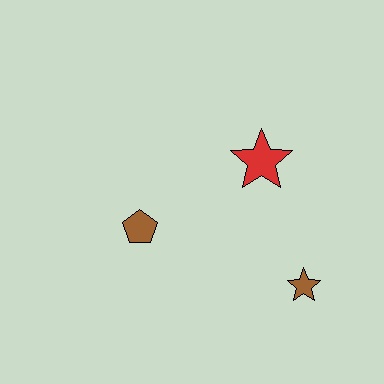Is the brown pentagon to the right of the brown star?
No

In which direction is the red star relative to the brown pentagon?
The red star is to the right of the brown pentagon.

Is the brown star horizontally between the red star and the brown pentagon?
No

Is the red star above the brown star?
Yes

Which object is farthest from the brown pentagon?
The brown star is farthest from the brown pentagon.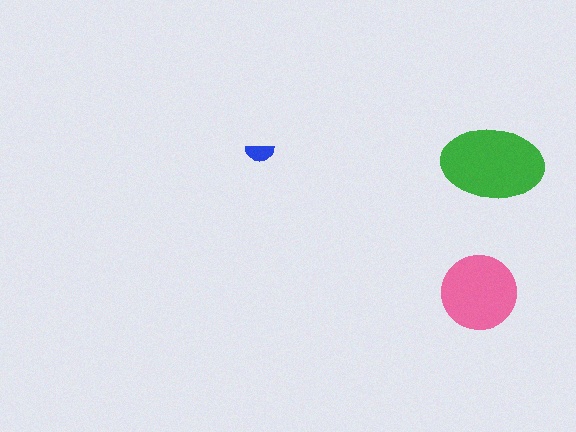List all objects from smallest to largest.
The blue semicircle, the pink circle, the green ellipse.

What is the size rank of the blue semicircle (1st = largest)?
3rd.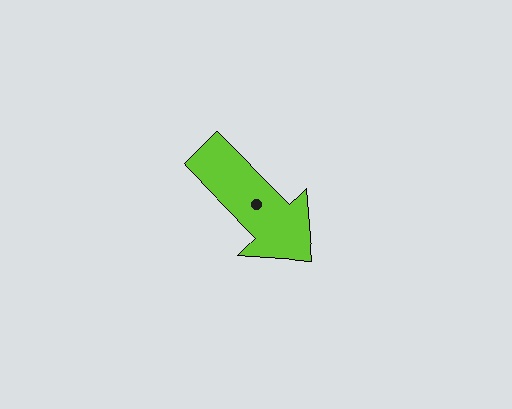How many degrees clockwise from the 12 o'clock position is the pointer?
Approximately 135 degrees.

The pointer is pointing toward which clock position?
Roughly 5 o'clock.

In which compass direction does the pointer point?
Southeast.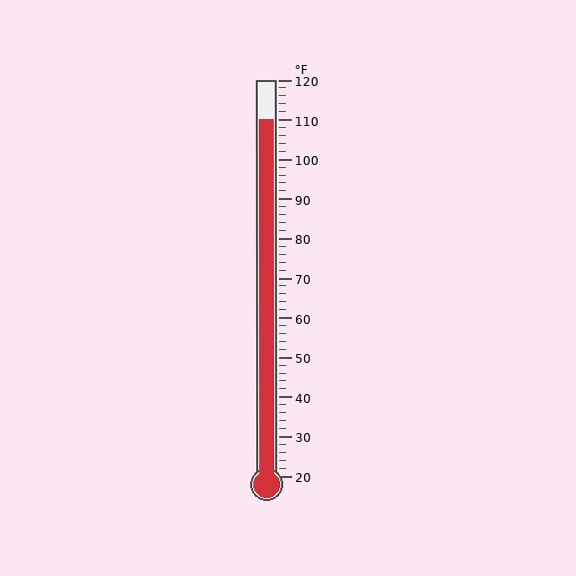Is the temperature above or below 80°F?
The temperature is above 80°F.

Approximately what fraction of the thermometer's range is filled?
The thermometer is filled to approximately 90% of its range.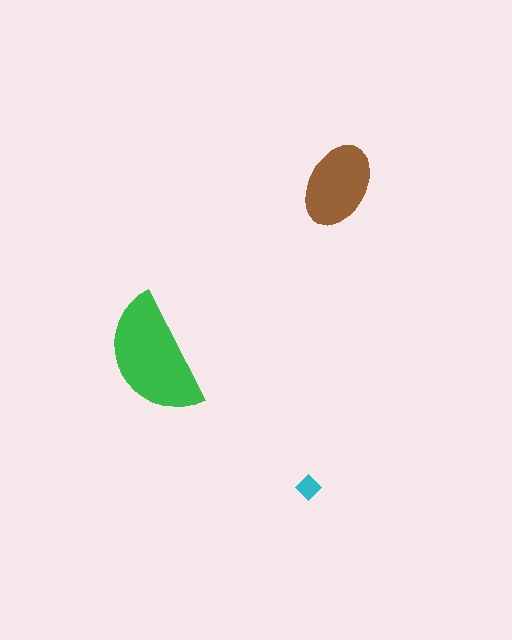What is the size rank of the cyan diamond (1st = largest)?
3rd.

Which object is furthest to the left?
The green semicircle is leftmost.